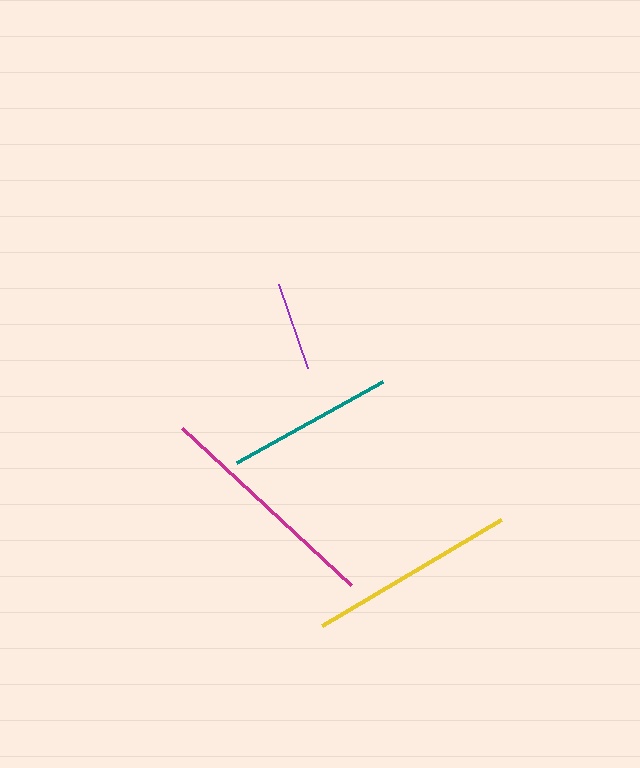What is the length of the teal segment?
The teal segment is approximately 166 pixels long.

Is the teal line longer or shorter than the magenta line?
The magenta line is longer than the teal line.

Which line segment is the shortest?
The purple line is the shortest at approximately 89 pixels.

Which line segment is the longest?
The magenta line is the longest at approximately 231 pixels.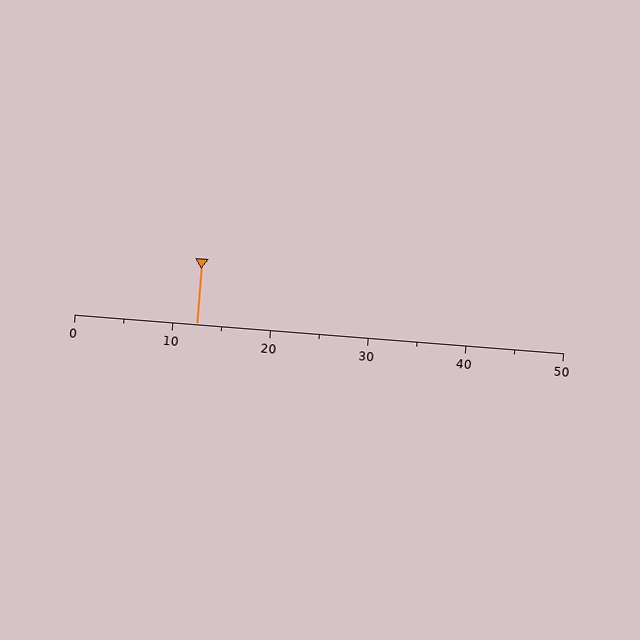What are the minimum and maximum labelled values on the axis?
The axis runs from 0 to 50.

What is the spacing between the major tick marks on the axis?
The major ticks are spaced 10 apart.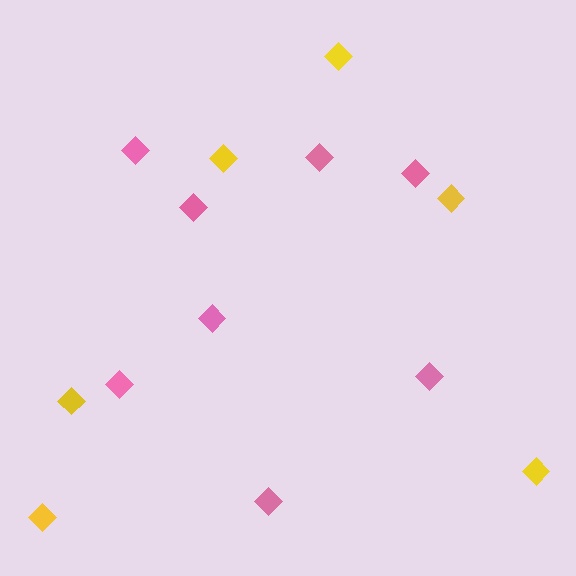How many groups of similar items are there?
There are 2 groups: one group of pink diamonds (8) and one group of yellow diamonds (6).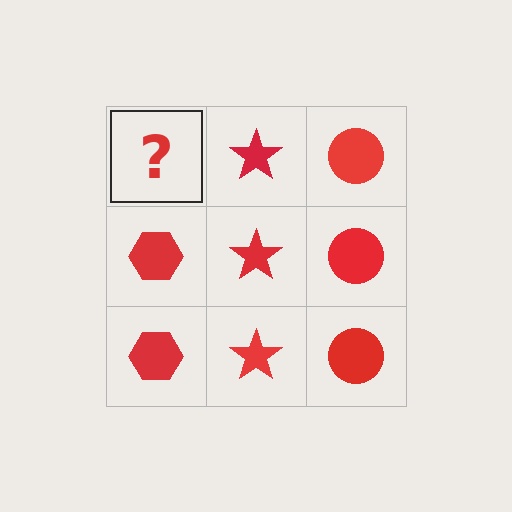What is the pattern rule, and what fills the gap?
The rule is that each column has a consistent shape. The gap should be filled with a red hexagon.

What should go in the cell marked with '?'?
The missing cell should contain a red hexagon.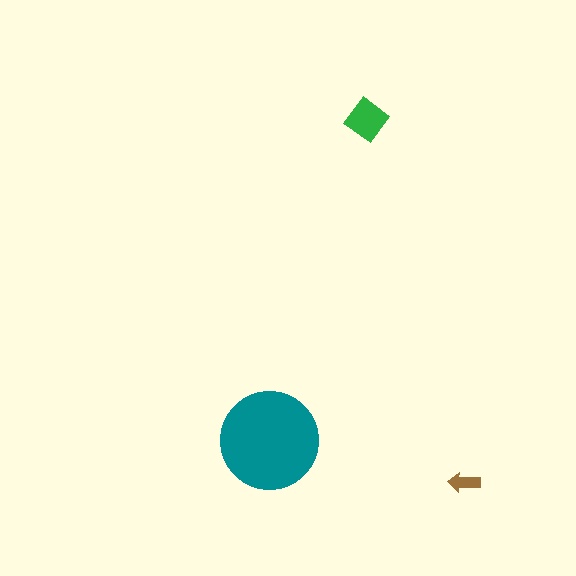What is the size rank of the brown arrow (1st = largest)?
3rd.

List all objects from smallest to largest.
The brown arrow, the green diamond, the teal circle.